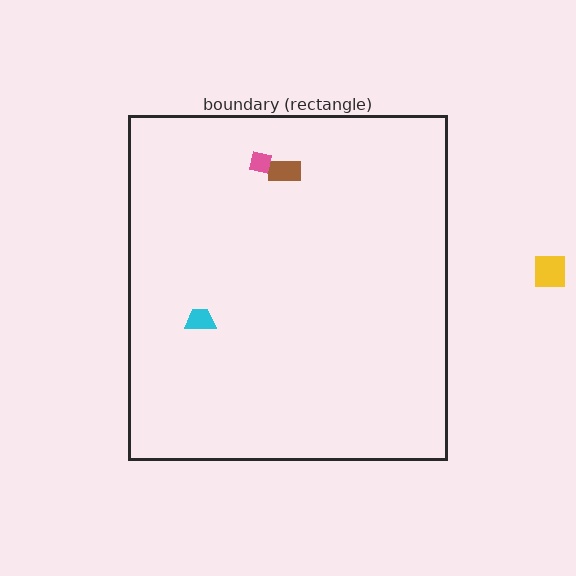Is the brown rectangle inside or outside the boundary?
Inside.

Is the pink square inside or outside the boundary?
Inside.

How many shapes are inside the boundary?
3 inside, 1 outside.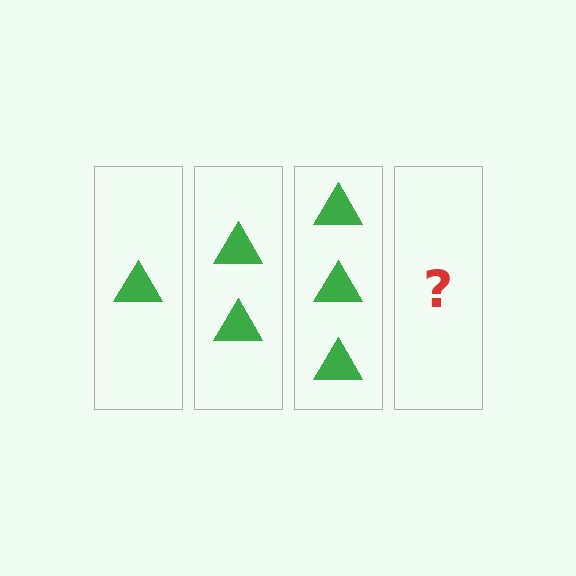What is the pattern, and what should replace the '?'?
The pattern is that each step adds one more triangle. The '?' should be 4 triangles.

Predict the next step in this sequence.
The next step is 4 triangles.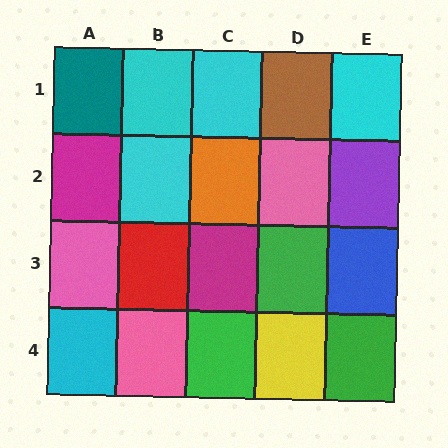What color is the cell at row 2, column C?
Orange.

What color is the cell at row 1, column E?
Cyan.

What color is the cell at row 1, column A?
Teal.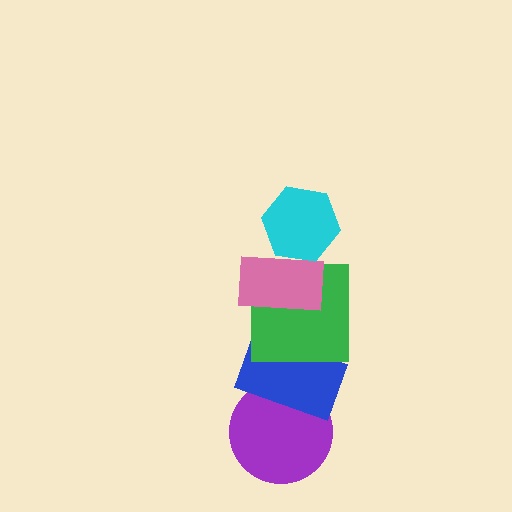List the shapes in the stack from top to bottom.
From top to bottom: the cyan hexagon, the pink rectangle, the green square, the blue rectangle, the purple circle.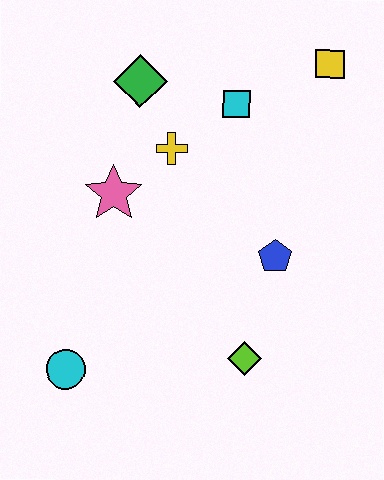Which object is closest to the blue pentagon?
The lime diamond is closest to the blue pentagon.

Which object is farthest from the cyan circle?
The yellow square is farthest from the cyan circle.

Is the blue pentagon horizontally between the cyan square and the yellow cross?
No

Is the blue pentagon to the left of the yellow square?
Yes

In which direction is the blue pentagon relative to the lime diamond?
The blue pentagon is above the lime diamond.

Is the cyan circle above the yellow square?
No